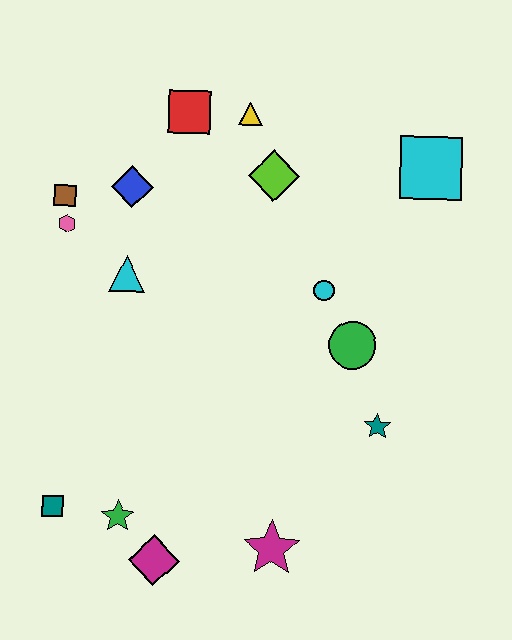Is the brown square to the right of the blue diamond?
No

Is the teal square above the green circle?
No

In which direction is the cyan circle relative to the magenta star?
The cyan circle is above the magenta star.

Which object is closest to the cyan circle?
The green circle is closest to the cyan circle.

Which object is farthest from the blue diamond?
The magenta star is farthest from the blue diamond.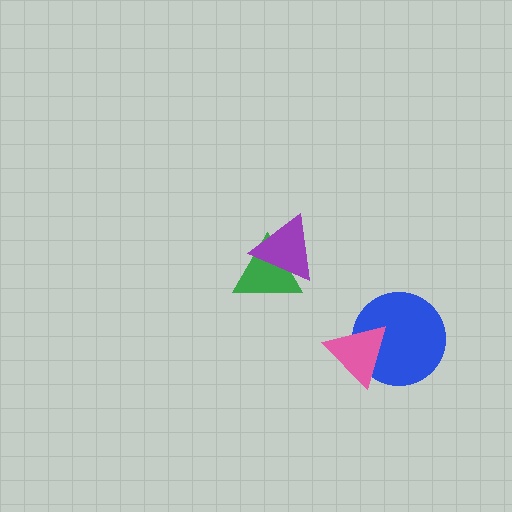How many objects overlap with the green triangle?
1 object overlaps with the green triangle.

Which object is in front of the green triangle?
The purple triangle is in front of the green triangle.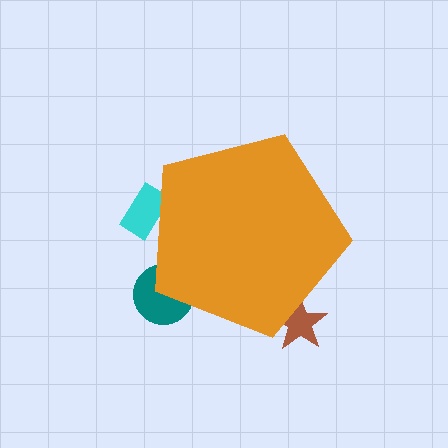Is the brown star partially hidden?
Yes, the brown star is partially hidden behind the orange pentagon.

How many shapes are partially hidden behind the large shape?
3 shapes are partially hidden.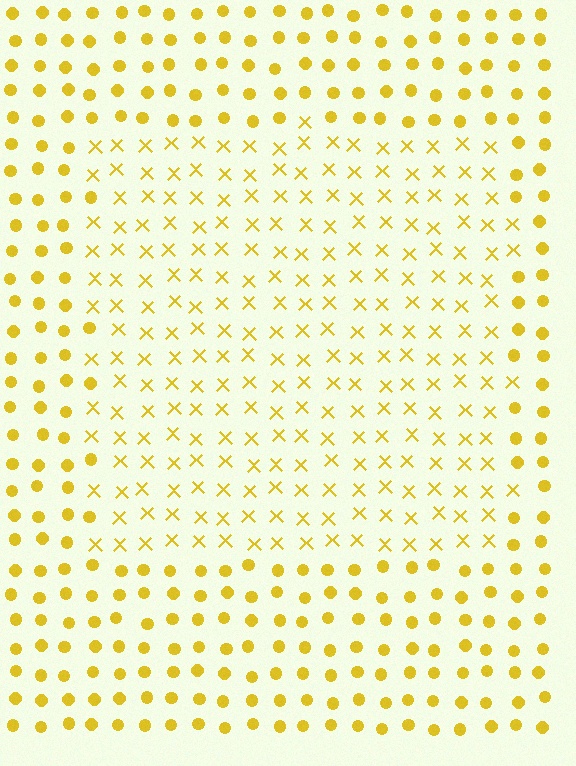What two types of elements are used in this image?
The image uses X marks inside the rectangle region and circles outside it.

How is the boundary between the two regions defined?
The boundary is defined by a change in element shape: X marks inside vs. circles outside. All elements share the same color and spacing.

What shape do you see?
I see a rectangle.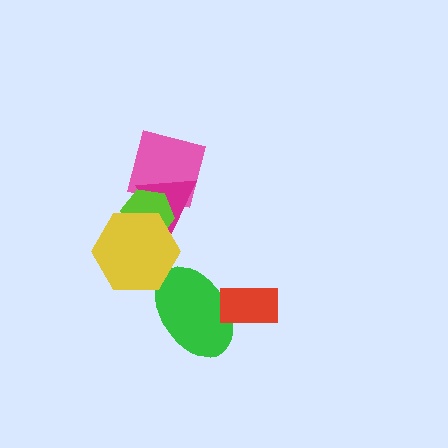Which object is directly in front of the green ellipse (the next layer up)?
The red rectangle is directly in front of the green ellipse.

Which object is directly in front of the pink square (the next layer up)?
The magenta triangle is directly in front of the pink square.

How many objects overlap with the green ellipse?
2 objects overlap with the green ellipse.